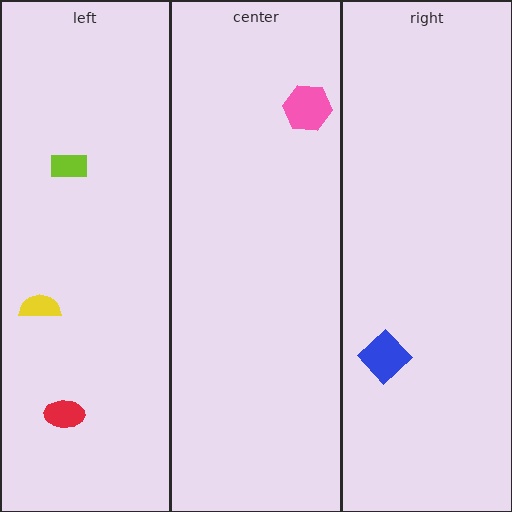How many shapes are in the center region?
1.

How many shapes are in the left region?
3.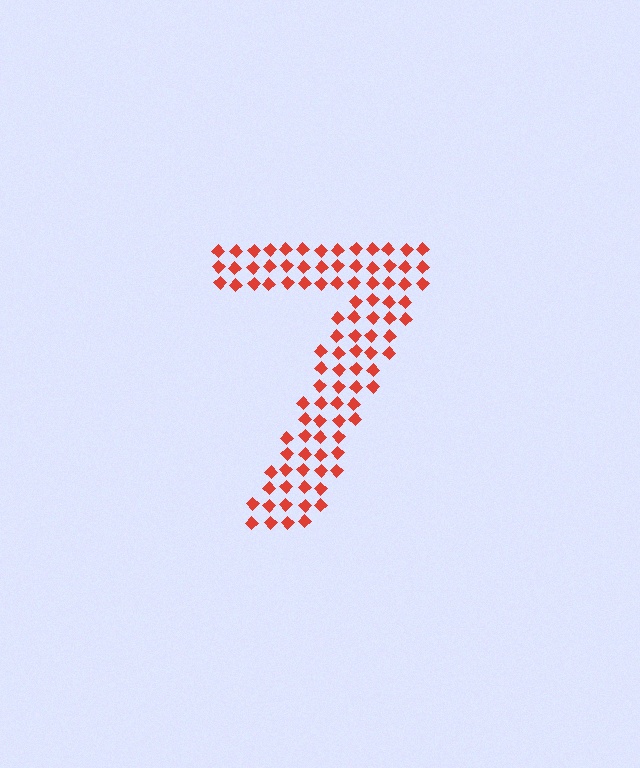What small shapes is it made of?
It is made of small diamonds.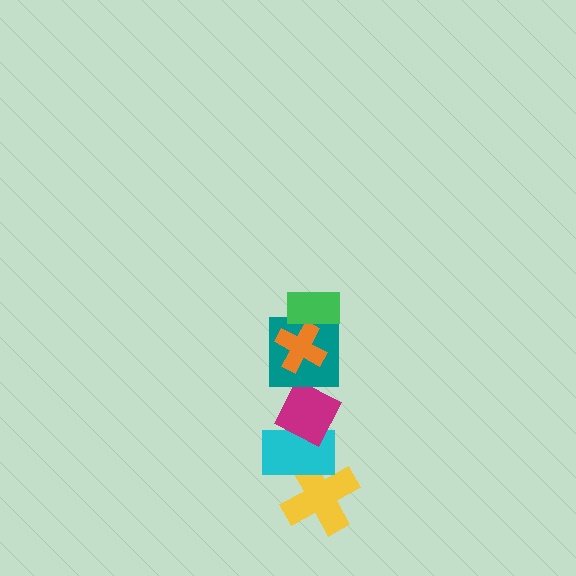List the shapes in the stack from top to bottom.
From top to bottom: the green rectangle, the orange cross, the teal square, the magenta diamond, the cyan rectangle, the yellow cross.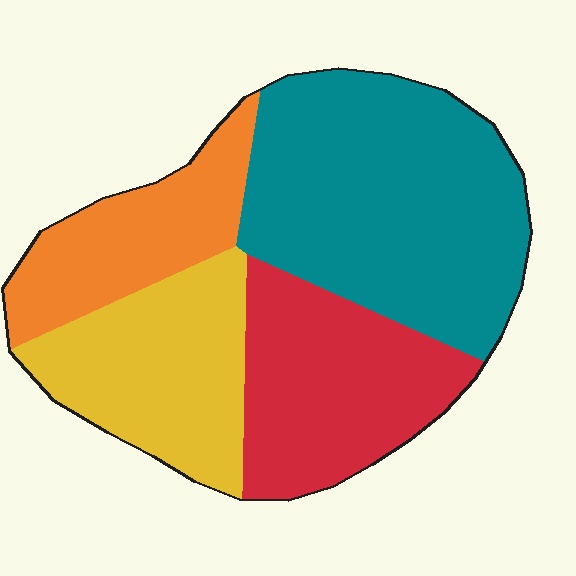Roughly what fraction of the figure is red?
Red takes up less than a quarter of the figure.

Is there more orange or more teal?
Teal.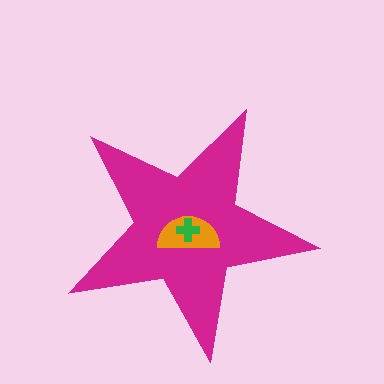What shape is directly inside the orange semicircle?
The green cross.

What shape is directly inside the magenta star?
The orange semicircle.